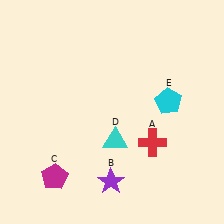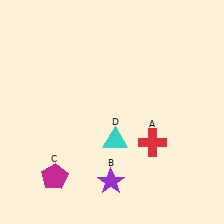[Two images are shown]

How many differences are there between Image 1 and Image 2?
There is 1 difference between the two images.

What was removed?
The cyan pentagon (E) was removed in Image 2.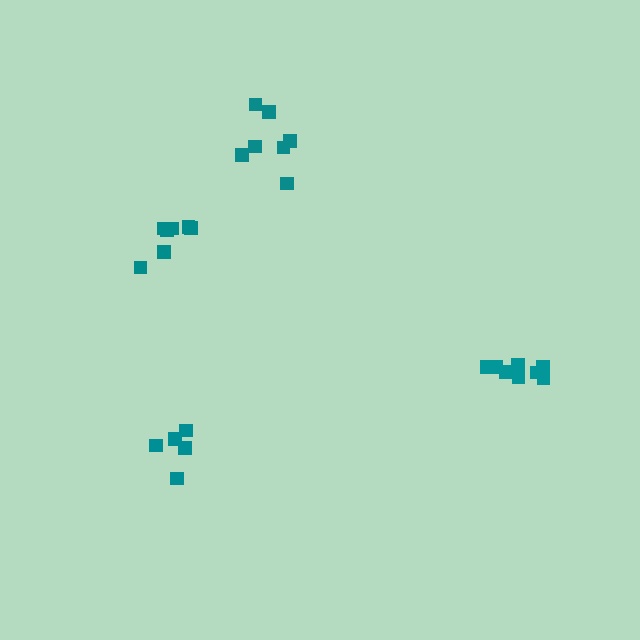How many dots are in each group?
Group 1: 8 dots, Group 2: 7 dots, Group 3: 7 dots, Group 4: 5 dots (27 total).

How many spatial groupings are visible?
There are 4 spatial groupings.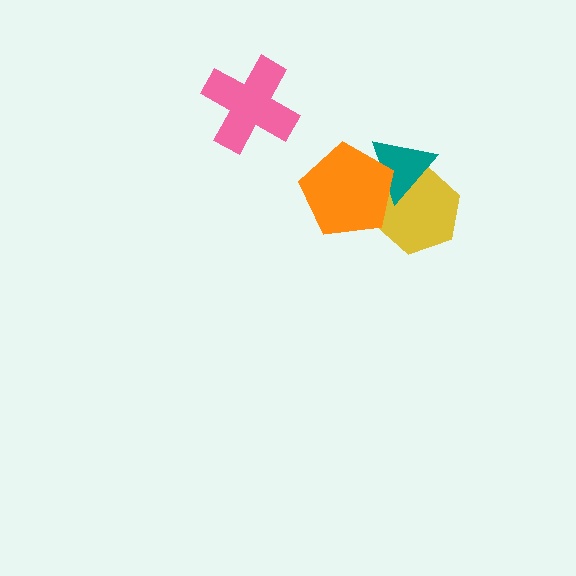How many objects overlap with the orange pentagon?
2 objects overlap with the orange pentagon.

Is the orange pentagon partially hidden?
No, no other shape covers it.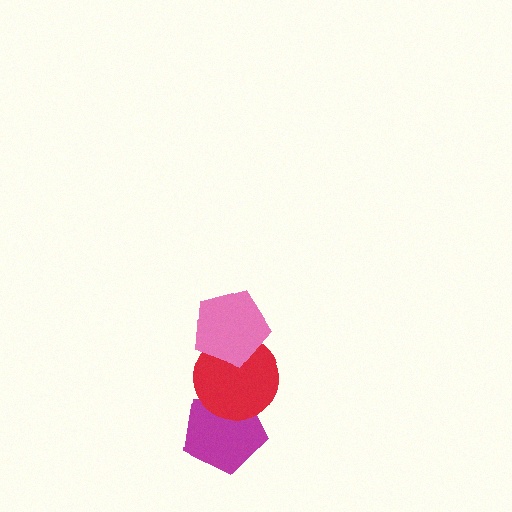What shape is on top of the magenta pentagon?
The red circle is on top of the magenta pentagon.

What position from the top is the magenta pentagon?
The magenta pentagon is 3rd from the top.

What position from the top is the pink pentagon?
The pink pentagon is 1st from the top.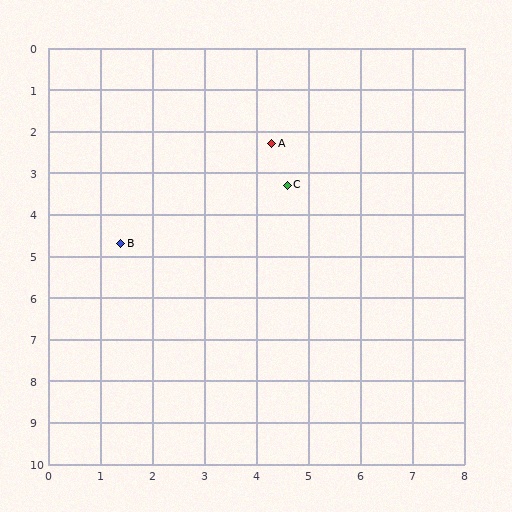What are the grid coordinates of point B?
Point B is at approximately (1.4, 4.7).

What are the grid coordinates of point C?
Point C is at approximately (4.6, 3.3).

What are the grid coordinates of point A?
Point A is at approximately (4.3, 2.3).